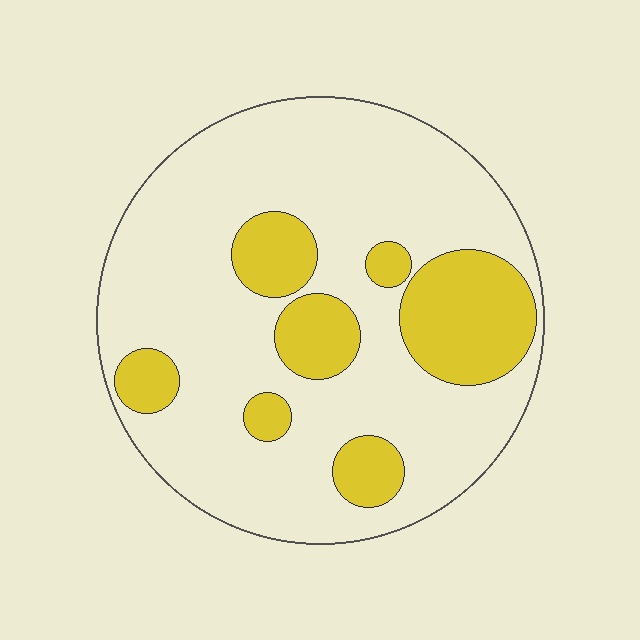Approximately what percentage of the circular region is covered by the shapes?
Approximately 25%.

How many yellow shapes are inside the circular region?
7.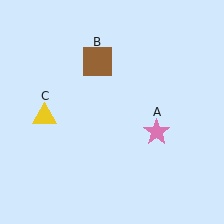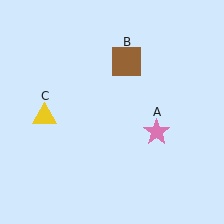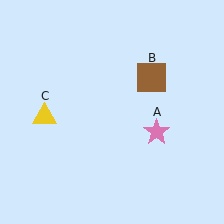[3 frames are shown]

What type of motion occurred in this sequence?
The brown square (object B) rotated clockwise around the center of the scene.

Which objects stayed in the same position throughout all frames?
Pink star (object A) and yellow triangle (object C) remained stationary.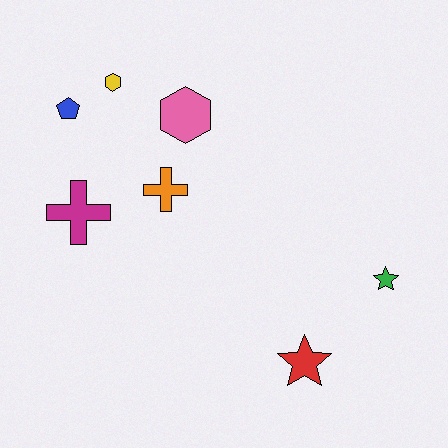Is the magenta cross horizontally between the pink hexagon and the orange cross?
No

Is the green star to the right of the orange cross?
Yes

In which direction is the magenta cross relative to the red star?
The magenta cross is to the left of the red star.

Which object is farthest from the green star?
The blue pentagon is farthest from the green star.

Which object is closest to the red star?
The green star is closest to the red star.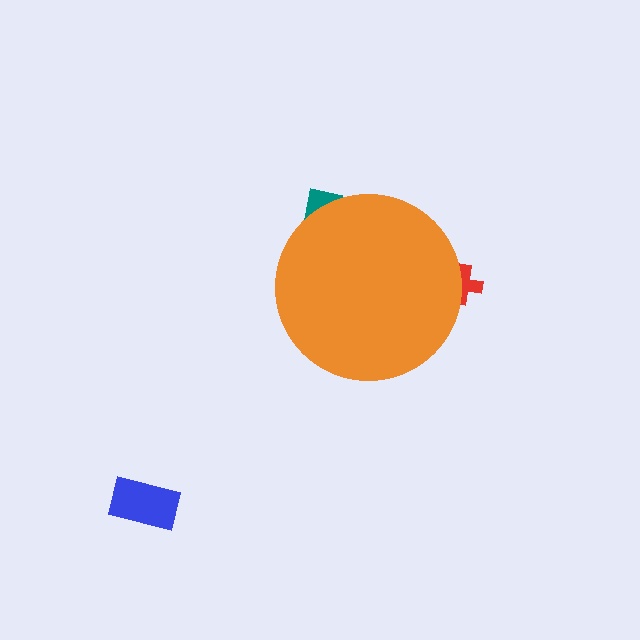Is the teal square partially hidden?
Yes, the teal square is partially hidden behind the orange circle.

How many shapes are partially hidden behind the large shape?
2 shapes are partially hidden.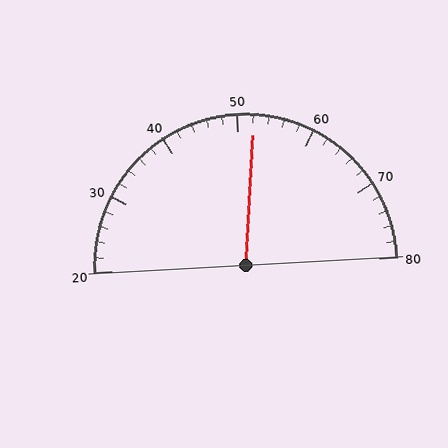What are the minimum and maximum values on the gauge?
The gauge ranges from 20 to 80.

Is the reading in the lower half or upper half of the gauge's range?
The reading is in the upper half of the range (20 to 80).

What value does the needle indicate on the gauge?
The needle indicates approximately 52.